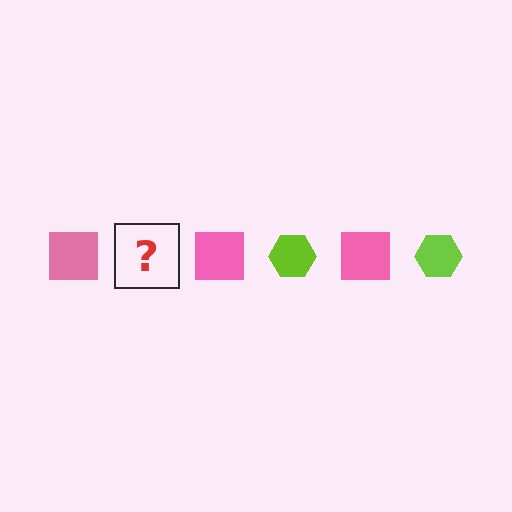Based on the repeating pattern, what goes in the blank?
The blank should be a lime hexagon.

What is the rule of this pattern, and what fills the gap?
The rule is that the pattern alternates between pink square and lime hexagon. The gap should be filled with a lime hexagon.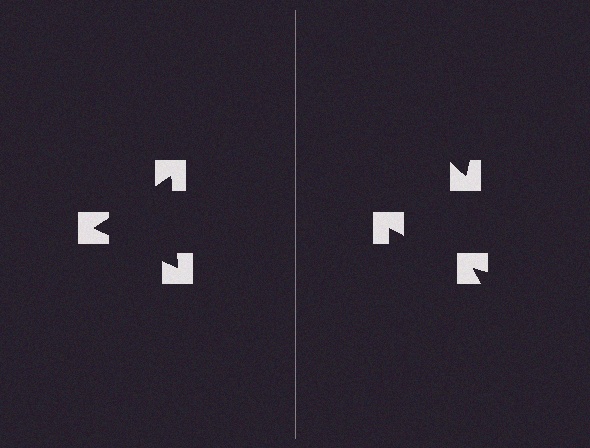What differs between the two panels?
The notched squares are positioned identically on both sides; only the wedge orientations differ. On the left they align to a triangle; on the right they are misaligned.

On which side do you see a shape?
An illusory triangle appears on the left side. On the right side the wedge cuts are rotated, so no coherent shape forms.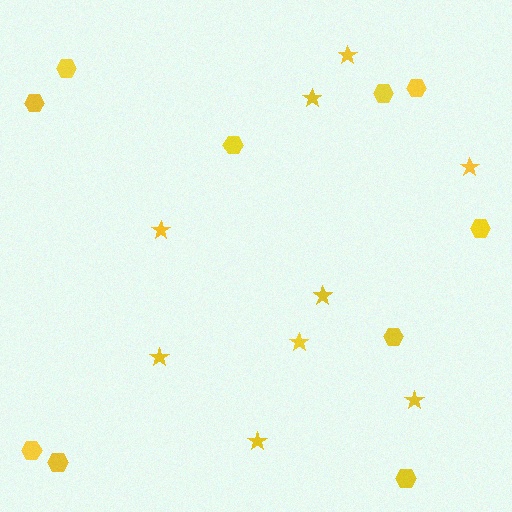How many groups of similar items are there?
There are 2 groups: one group of hexagons (10) and one group of stars (9).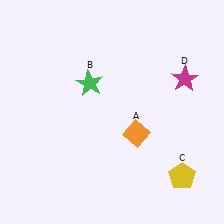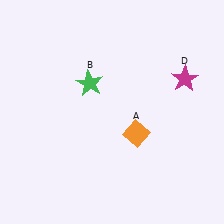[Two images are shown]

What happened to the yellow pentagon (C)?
The yellow pentagon (C) was removed in Image 2. It was in the bottom-right area of Image 1.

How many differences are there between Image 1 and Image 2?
There is 1 difference between the two images.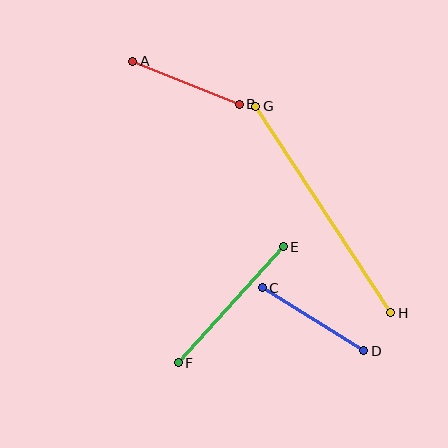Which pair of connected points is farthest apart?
Points G and H are farthest apart.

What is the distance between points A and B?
The distance is approximately 115 pixels.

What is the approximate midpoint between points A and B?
The midpoint is at approximately (186, 83) pixels.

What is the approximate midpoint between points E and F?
The midpoint is at approximately (231, 305) pixels.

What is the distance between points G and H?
The distance is approximately 247 pixels.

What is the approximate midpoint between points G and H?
The midpoint is at approximately (323, 210) pixels.